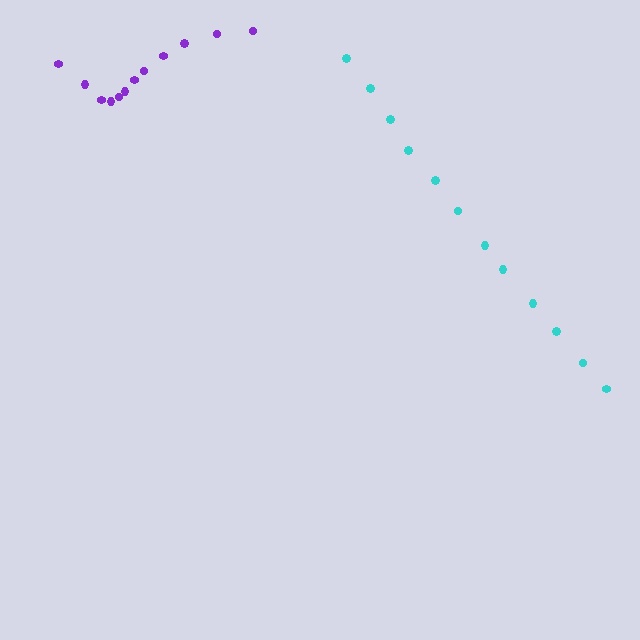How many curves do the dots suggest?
There are 2 distinct paths.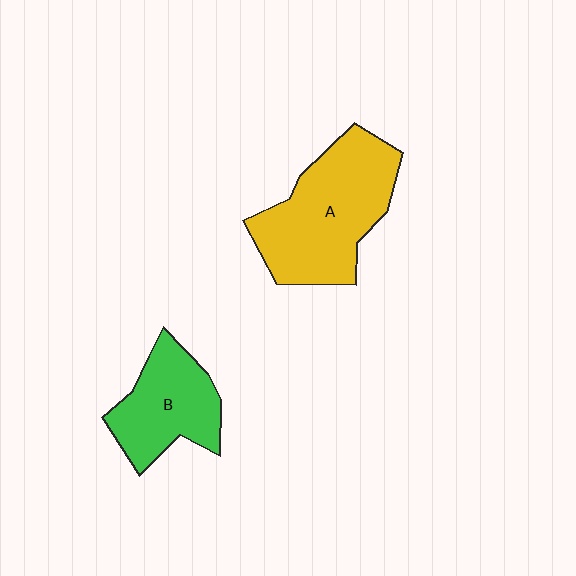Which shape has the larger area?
Shape A (yellow).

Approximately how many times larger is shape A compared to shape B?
Approximately 1.6 times.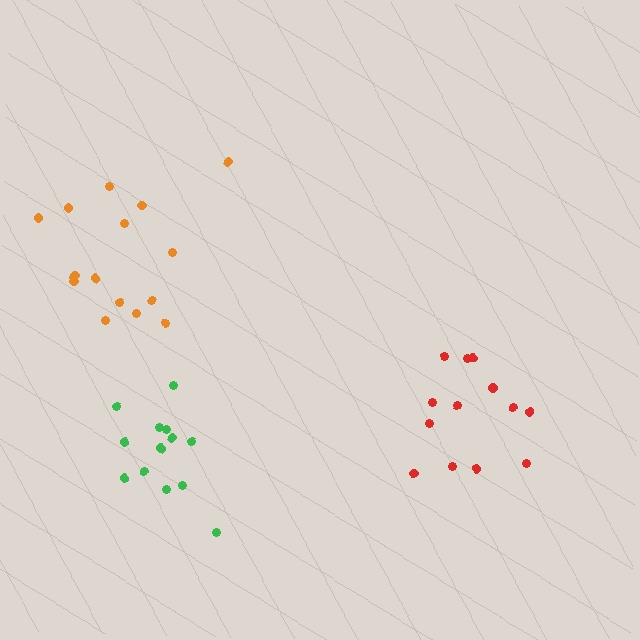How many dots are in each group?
Group 1: 13 dots, Group 2: 16 dots, Group 3: 13 dots (42 total).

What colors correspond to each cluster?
The clusters are colored: red, orange, green.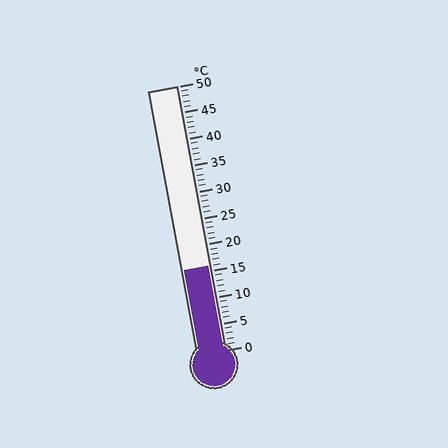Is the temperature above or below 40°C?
The temperature is below 40°C.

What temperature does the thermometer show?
The thermometer shows approximately 16°C.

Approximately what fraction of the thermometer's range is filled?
The thermometer is filled to approximately 30% of its range.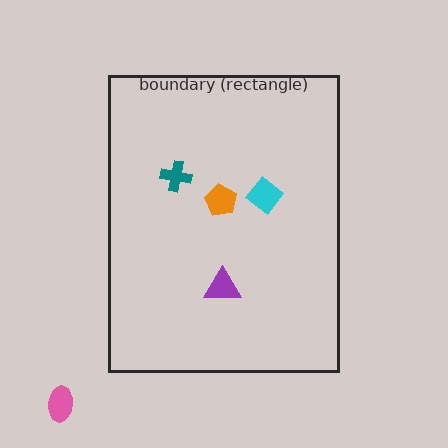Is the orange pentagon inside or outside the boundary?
Inside.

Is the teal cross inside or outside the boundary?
Inside.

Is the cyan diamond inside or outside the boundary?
Inside.